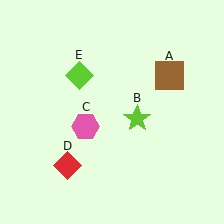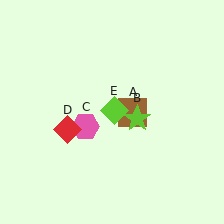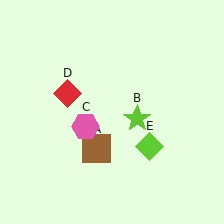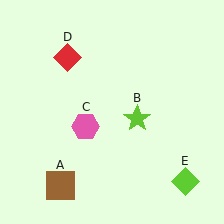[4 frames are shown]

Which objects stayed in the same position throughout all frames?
Lime star (object B) and pink hexagon (object C) remained stationary.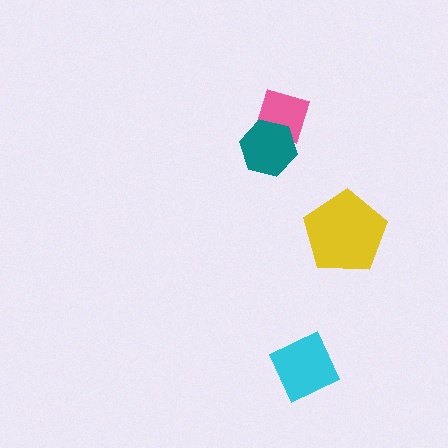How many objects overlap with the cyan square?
0 objects overlap with the cyan square.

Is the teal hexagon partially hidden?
No, no other shape covers it.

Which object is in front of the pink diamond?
The teal hexagon is in front of the pink diamond.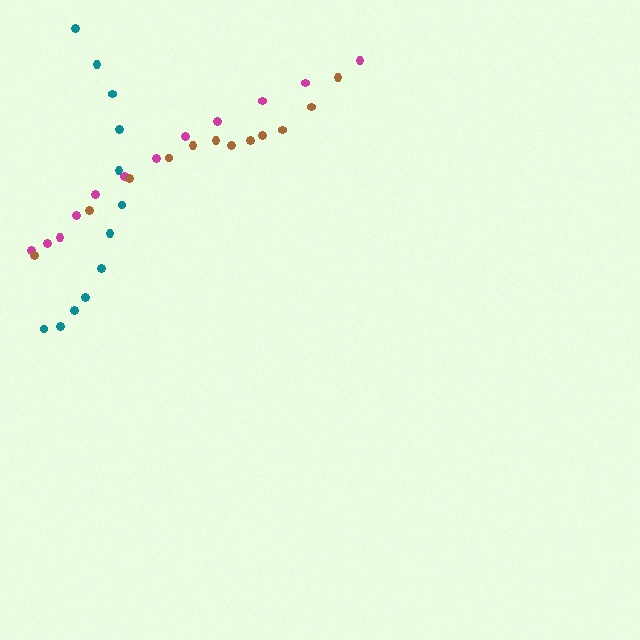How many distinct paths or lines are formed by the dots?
There are 3 distinct paths.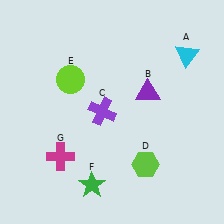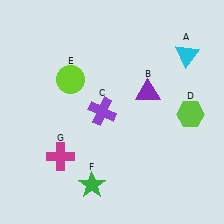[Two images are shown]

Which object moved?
The lime hexagon (D) moved up.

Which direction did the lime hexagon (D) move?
The lime hexagon (D) moved up.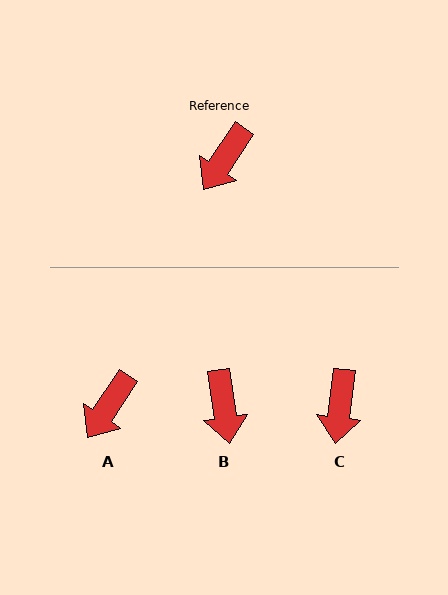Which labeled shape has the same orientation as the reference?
A.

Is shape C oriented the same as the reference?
No, it is off by about 27 degrees.